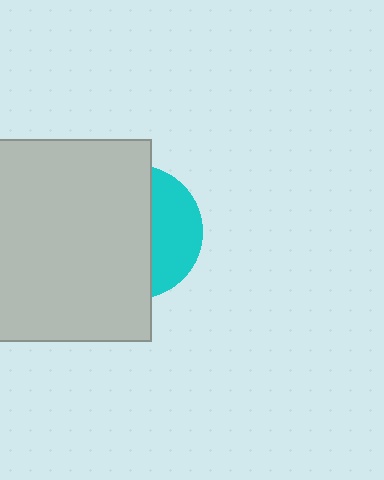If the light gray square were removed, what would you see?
You would see the complete cyan circle.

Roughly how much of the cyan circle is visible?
A small part of it is visible (roughly 35%).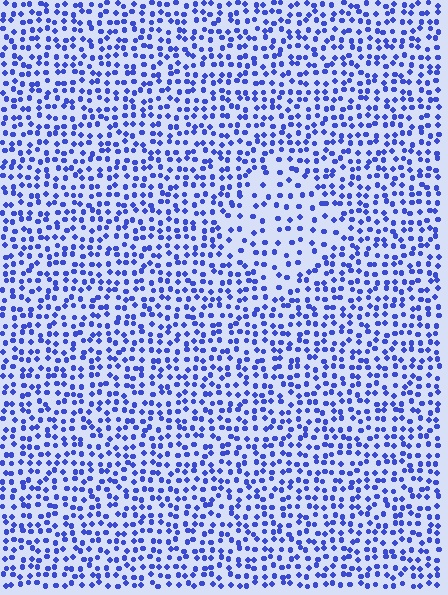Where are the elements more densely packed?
The elements are more densely packed outside the diamond boundary.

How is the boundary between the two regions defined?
The boundary is defined by a change in element density (approximately 1.9x ratio). All elements are the same color, size, and shape.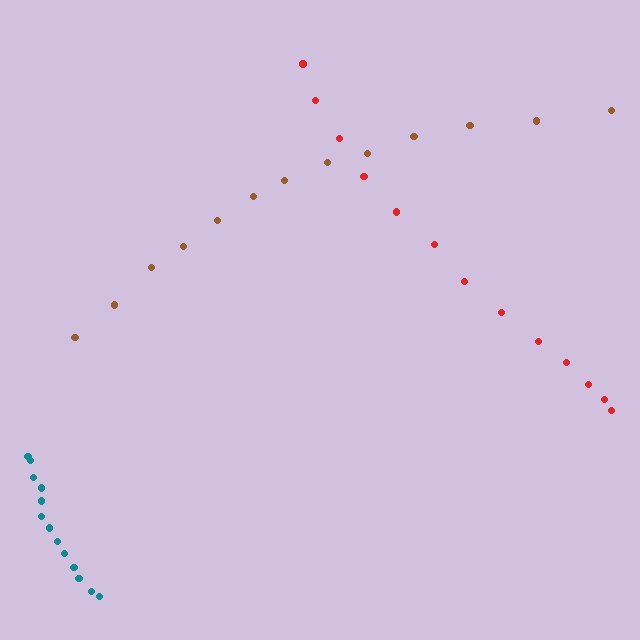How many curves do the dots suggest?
There are 3 distinct paths.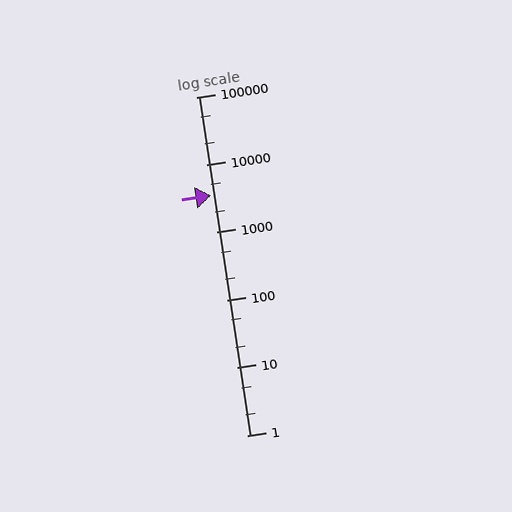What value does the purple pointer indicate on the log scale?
The pointer indicates approximately 3500.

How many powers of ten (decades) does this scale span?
The scale spans 5 decades, from 1 to 100000.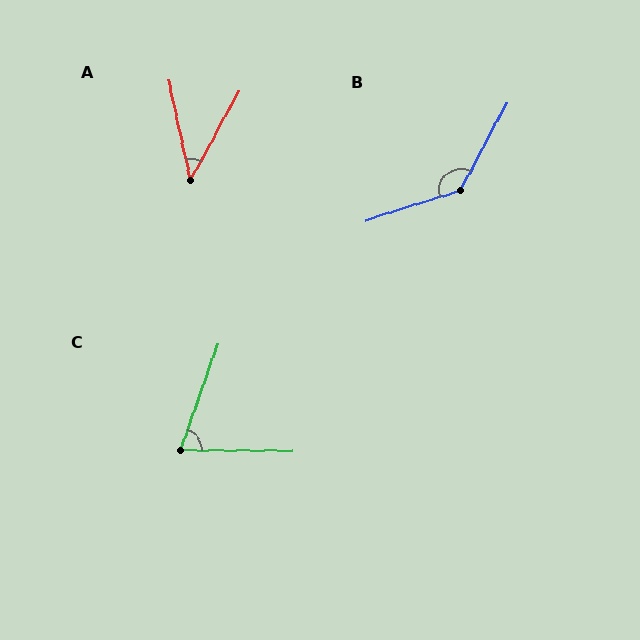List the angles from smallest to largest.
A (41°), C (71°), B (136°).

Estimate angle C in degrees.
Approximately 71 degrees.